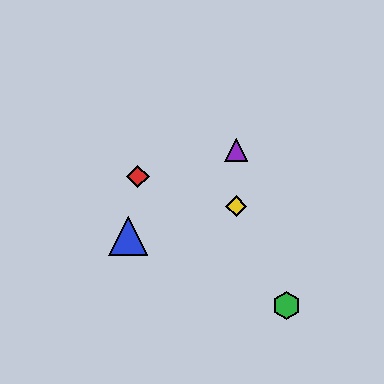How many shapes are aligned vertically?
2 shapes (the yellow diamond, the purple triangle) are aligned vertically.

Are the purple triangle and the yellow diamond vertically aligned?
Yes, both are at x≈236.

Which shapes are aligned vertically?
The yellow diamond, the purple triangle are aligned vertically.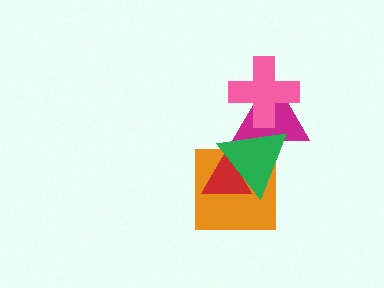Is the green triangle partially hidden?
No, no other shape covers it.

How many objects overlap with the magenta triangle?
2 objects overlap with the magenta triangle.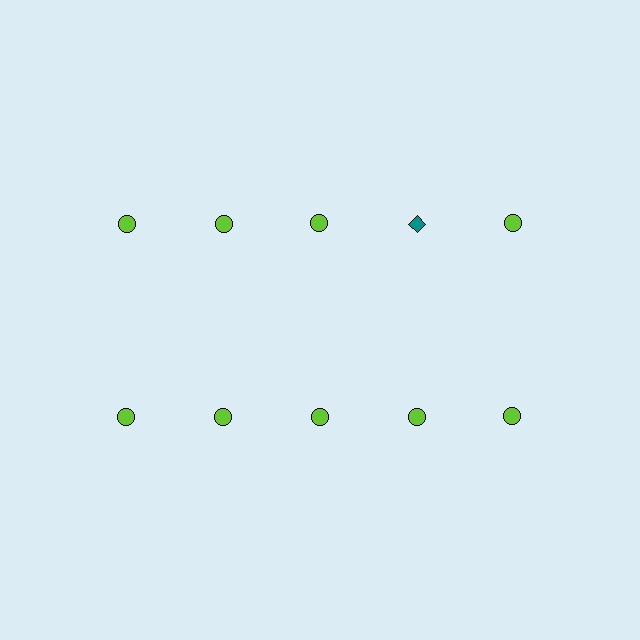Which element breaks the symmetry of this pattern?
The teal diamond in the top row, second from right column breaks the symmetry. All other shapes are lime circles.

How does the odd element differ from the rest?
It differs in both color (teal instead of lime) and shape (diamond instead of circle).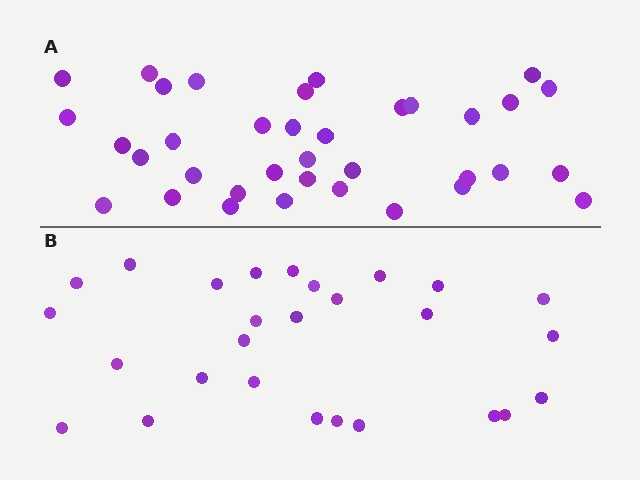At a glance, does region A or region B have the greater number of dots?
Region A (the top region) has more dots.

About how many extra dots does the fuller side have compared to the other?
Region A has roughly 8 or so more dots than region B.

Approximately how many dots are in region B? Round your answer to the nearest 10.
About 30 dots. (The exact count is 27, which rounds to 30.)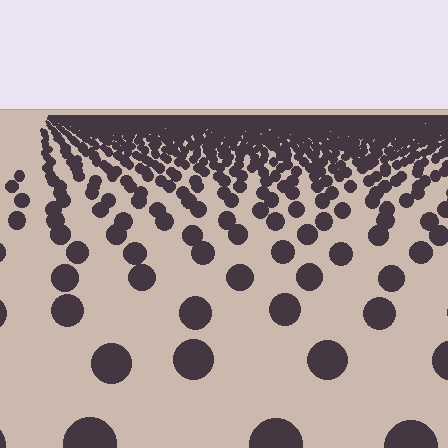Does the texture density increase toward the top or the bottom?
Density increases toward the top.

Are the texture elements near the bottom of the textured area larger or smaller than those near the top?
Larger. Near the bottom, elements are closer to the viewer and appear at a bigger on-screen size.